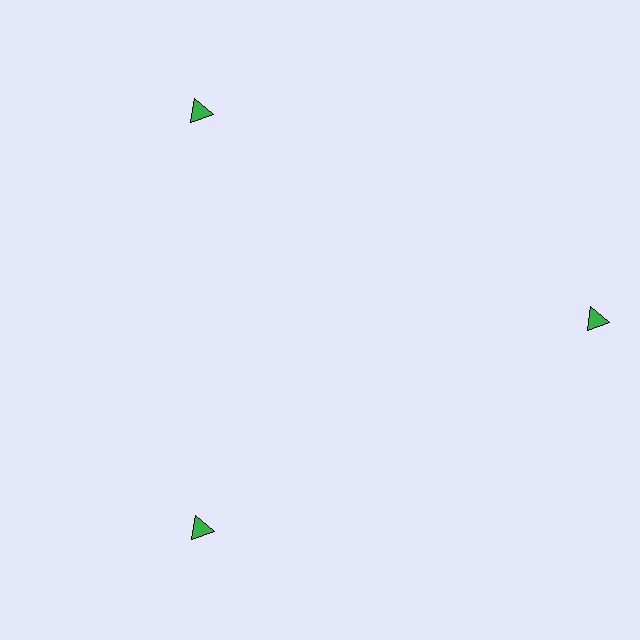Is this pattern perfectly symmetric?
No. The 3 green triangles are arranged in a ring, but one element near the 3 o'clock position is pushed outward from the center, breaking the 3-fold rotational symmetry.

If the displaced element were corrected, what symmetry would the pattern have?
It would have 3-fold rotational symmetry — the pattern would map onto itself every 120 degrees.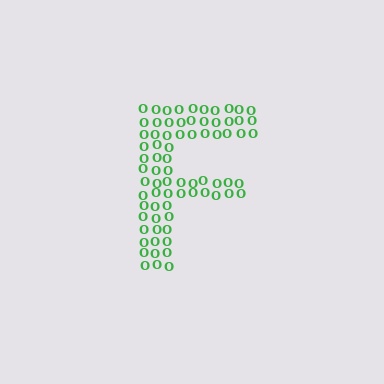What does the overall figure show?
The overall figure shows the letter F.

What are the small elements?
The small elements are letter O's.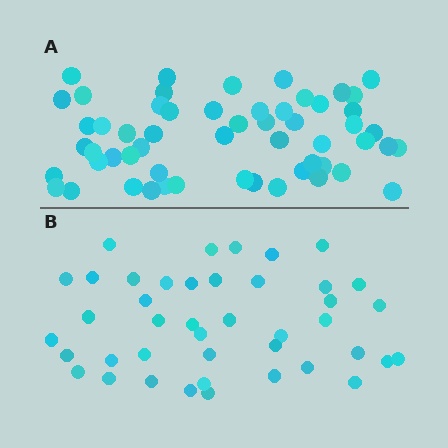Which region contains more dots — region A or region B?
Region A (the top region) has more dots.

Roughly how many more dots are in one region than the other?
Region A has approximately 15 more dots than region B.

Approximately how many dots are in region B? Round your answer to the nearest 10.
About 40 dots. (The exact count is 42, which rounds to 40.)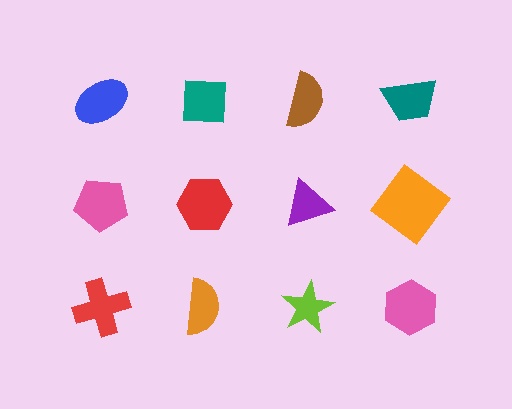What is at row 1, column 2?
A teal square.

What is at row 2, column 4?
An orange diamond.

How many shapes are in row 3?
4 shapes.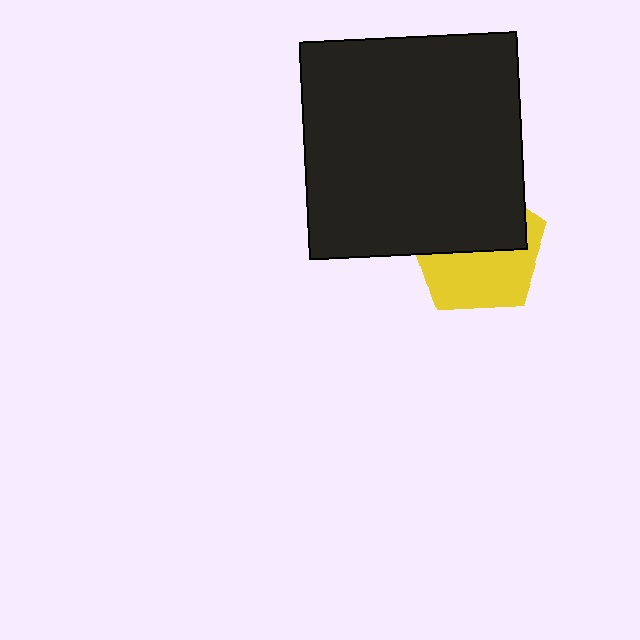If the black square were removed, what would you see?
You would see the complete yellow pentagon.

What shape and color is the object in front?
The object in front is a black square.